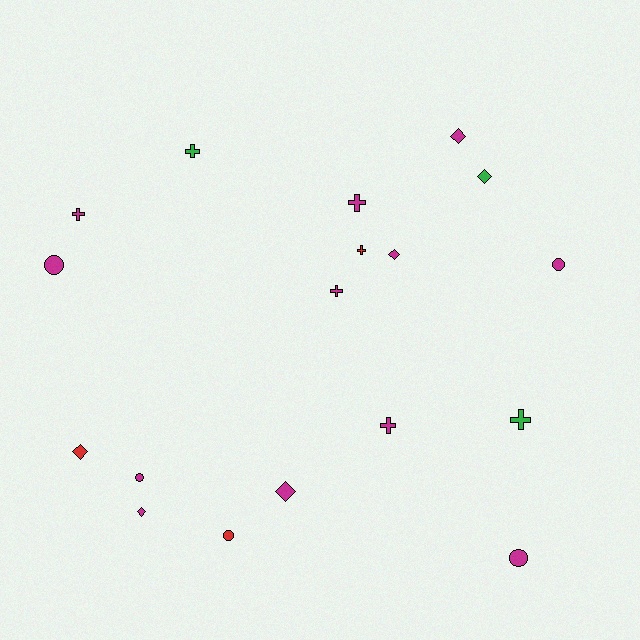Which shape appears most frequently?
Cross, with 7 objects.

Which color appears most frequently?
Magenta, with 12 objects.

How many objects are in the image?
There are 18 objects.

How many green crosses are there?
There are 2 green crosses.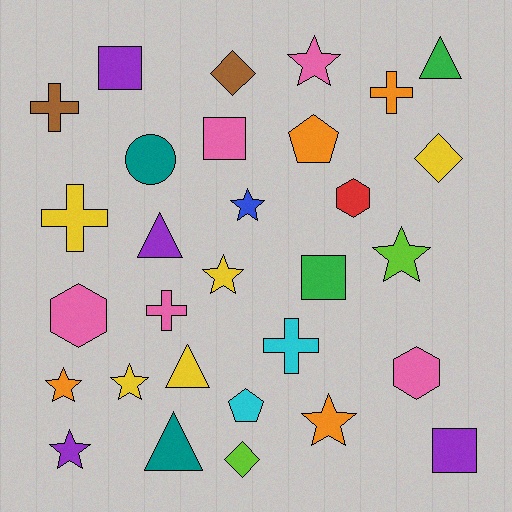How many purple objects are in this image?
There are 4 purple objects.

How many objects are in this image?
There are 30 objects.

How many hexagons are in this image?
There are 3 hexagons.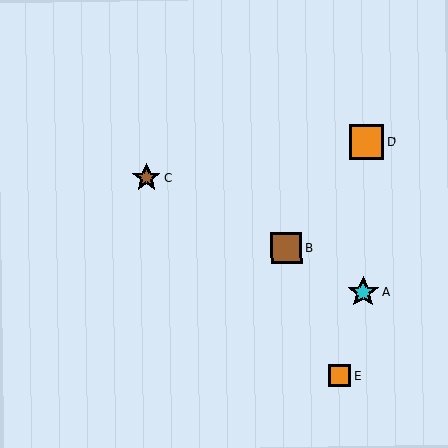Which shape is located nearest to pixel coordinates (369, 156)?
The orange square (labeled D) at (366, 142) is nearest to that location.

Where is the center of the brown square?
The center of the brown square is at (287, 248).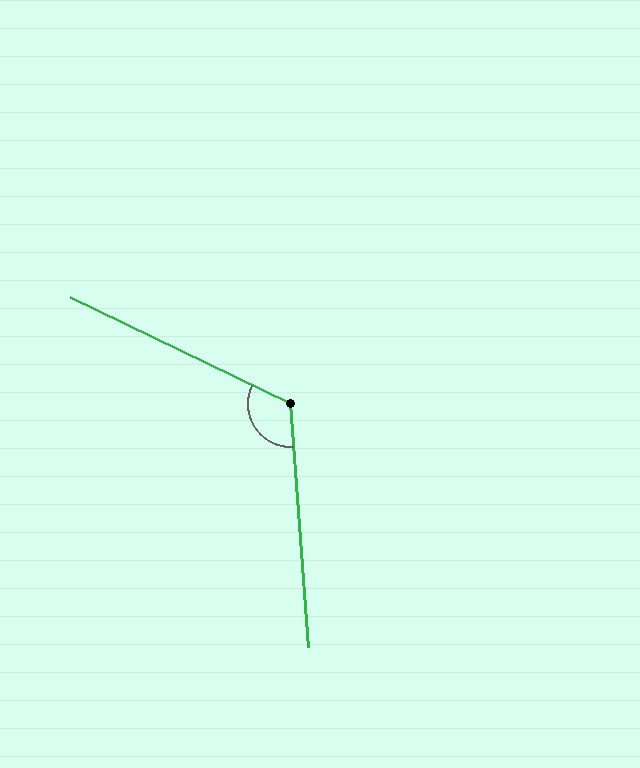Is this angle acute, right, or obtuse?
It is obtuse.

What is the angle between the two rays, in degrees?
Approximately 120 degrees.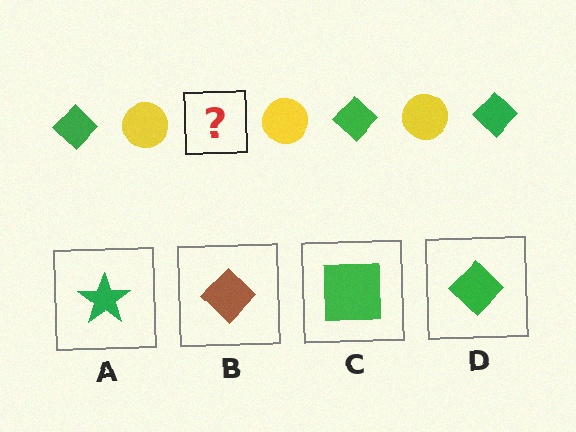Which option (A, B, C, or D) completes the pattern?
D.